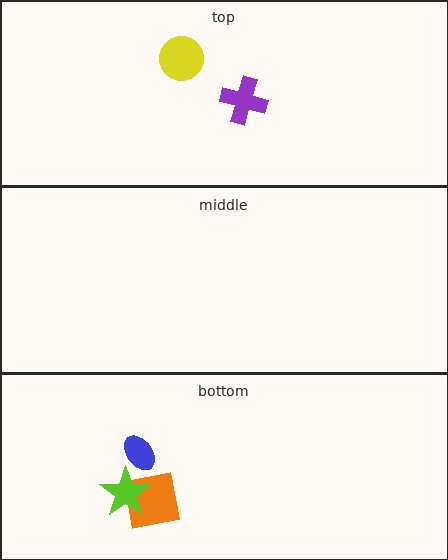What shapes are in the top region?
The yellow circle, the purple cross.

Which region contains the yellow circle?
The top region.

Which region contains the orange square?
The bottom region.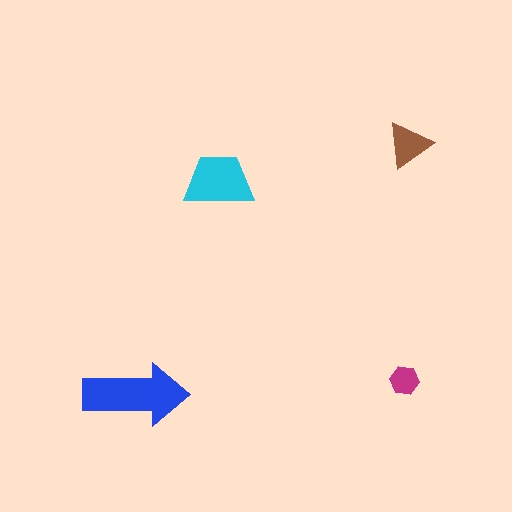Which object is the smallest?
The magenta hexagon.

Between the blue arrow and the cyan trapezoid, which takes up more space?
The blue arrow.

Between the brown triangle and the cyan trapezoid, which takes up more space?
The cyan trapezoid.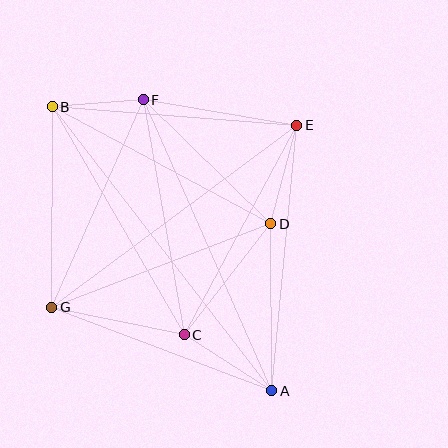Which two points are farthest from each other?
Points A and B are farthest from each other.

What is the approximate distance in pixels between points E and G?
The distance between E and G is approximately 305 pixels.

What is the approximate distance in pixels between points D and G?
The distance between D and G is approximately 234 pixels.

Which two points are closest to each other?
Points B and F are closest to each other.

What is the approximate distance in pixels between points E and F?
The distance between E and F is approximately 155 pixels.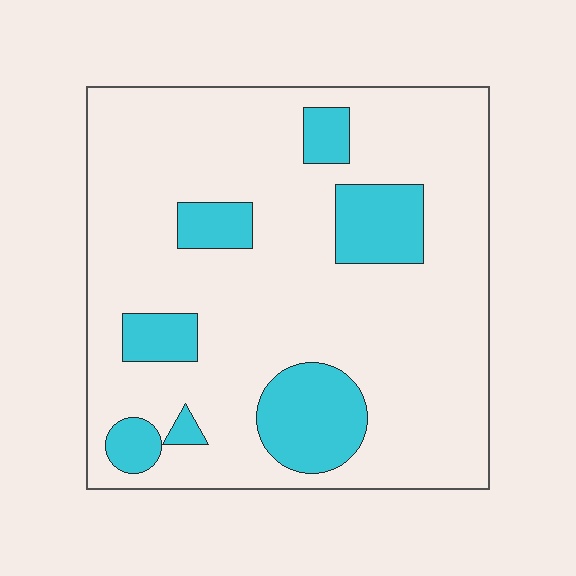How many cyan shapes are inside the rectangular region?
7.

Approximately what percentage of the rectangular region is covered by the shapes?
Approximately 20%.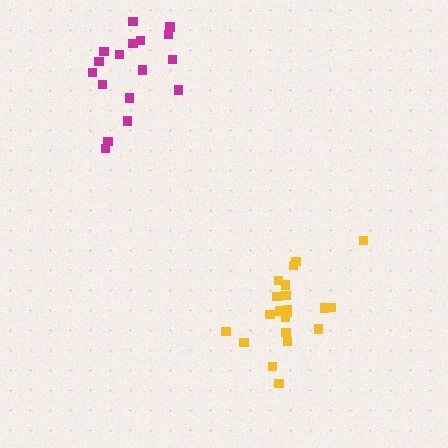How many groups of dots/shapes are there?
There are 2 groups.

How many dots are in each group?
Group 1: 21 dots, Group 2: 17 dots (38 total).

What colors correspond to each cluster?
The clusters are colored: yellow, magenta.